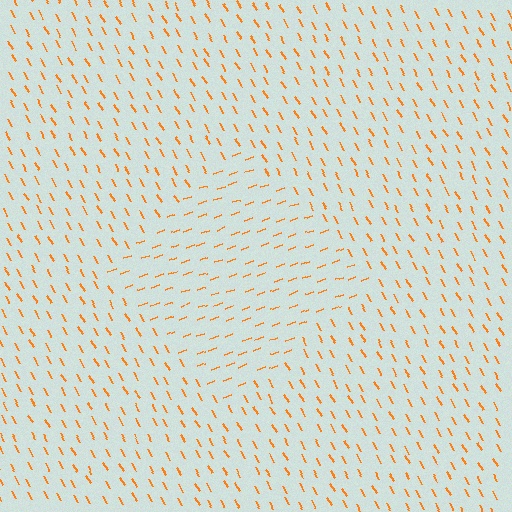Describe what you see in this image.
The image is filled with small orange line segments. A diamond region in the image has lines oriented differently from the surrounding lines, creating a visible texture boundary.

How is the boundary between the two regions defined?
The boundary is defined purely by a change in line orientation (approximately 80 degrees difference). All lines are the same color and thickness.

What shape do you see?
I see a diamond.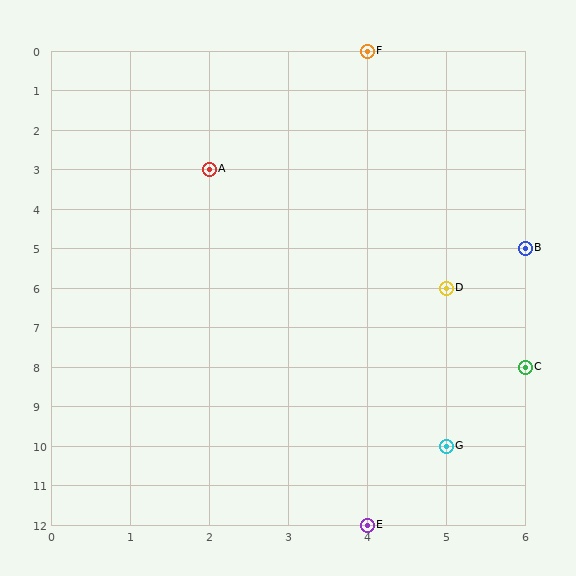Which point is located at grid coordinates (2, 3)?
Point A is at (2, 3).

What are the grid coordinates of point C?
Point C is at grid coordinates (6, 8).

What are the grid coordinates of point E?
Point E is at grid coordinates (4, 12).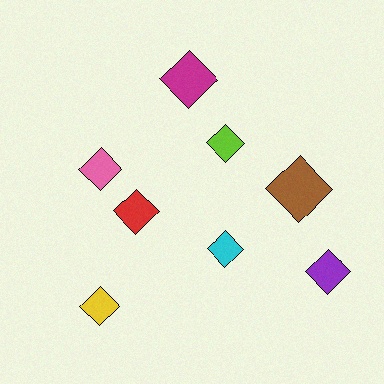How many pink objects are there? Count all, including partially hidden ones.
There is 1 pink object.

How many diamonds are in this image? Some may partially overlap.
There are 8 diamonds.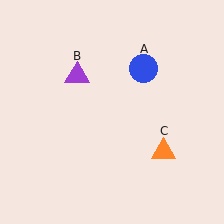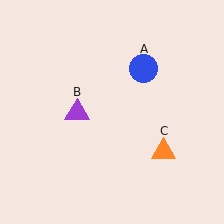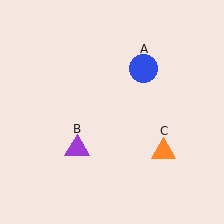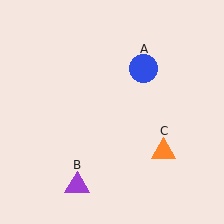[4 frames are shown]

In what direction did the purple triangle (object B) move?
The purple triangle (object B) moved down.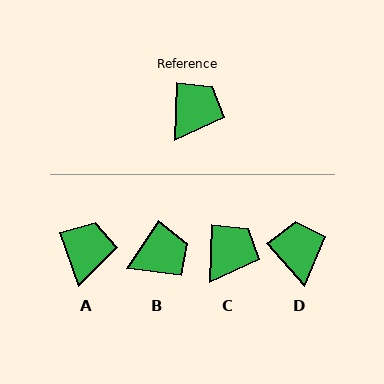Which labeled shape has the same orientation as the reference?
C.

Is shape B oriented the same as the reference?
No, it is off by about 32 degrees.